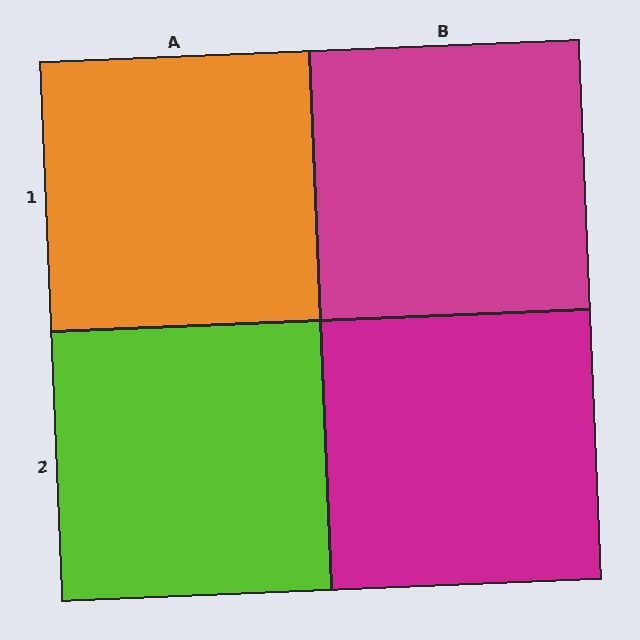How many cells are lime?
1 cell is lime.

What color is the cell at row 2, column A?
Lime.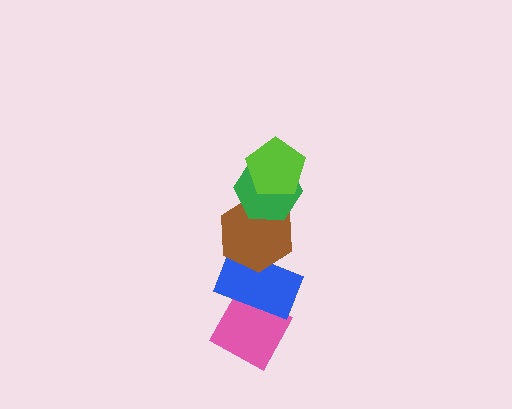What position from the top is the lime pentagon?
The lime pentagon is 1st from the top.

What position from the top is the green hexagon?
The green hexagon is 2nd from the top.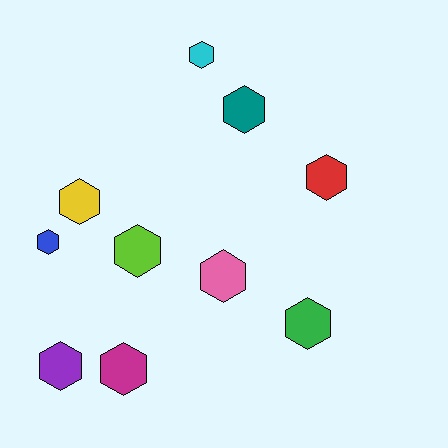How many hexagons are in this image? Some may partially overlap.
There are 10 hexagons.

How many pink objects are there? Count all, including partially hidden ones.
There is 1 pink object.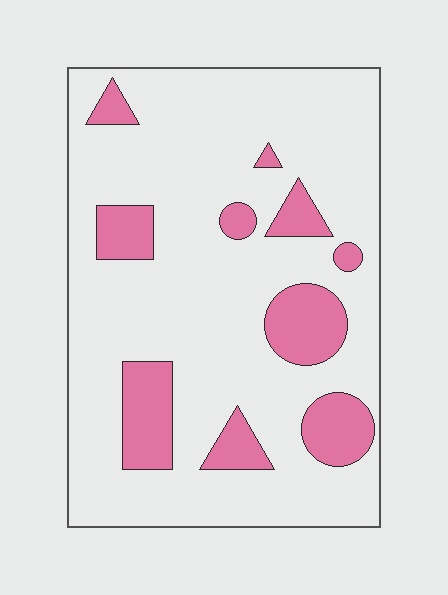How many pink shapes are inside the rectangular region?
10.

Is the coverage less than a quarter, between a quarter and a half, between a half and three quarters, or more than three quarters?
Less than a quarter.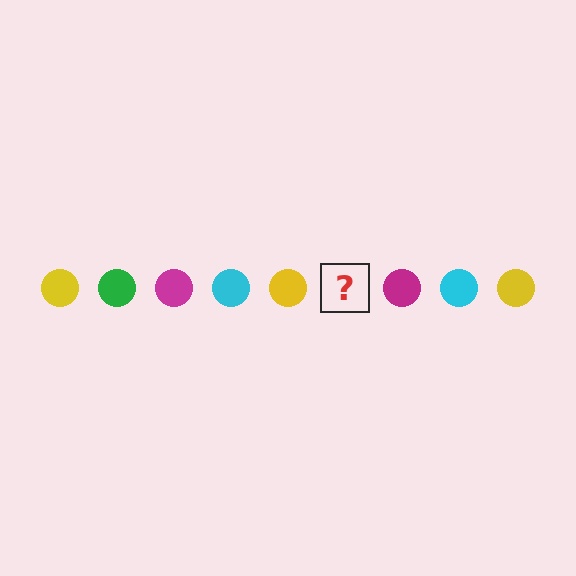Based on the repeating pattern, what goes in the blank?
The blank should be a green circle.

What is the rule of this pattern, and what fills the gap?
The rule is that the pattern cycles through yellow, green, magenta, cyan circles. The gap should be filled with a green circle.